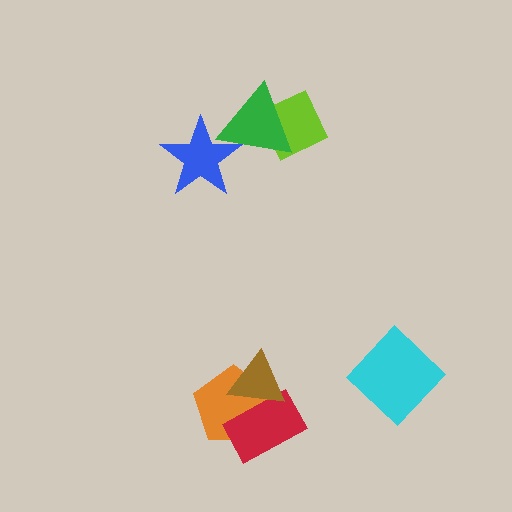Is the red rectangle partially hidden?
Yes, it is partially covered by another shape.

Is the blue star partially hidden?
No, no other shape covers it.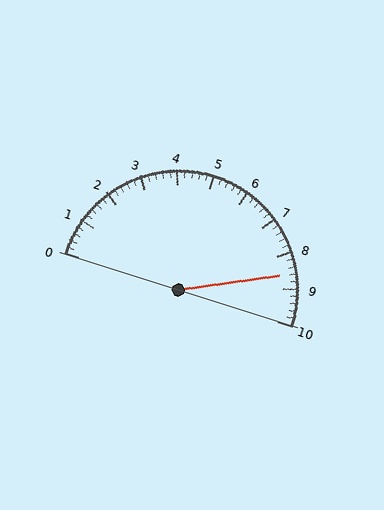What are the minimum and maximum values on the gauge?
The gauge ranges from 0 to 10.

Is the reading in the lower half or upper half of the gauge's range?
The reading is in the upper half of the range (0 to 10).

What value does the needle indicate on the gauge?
The needle indicates approximately 8.6.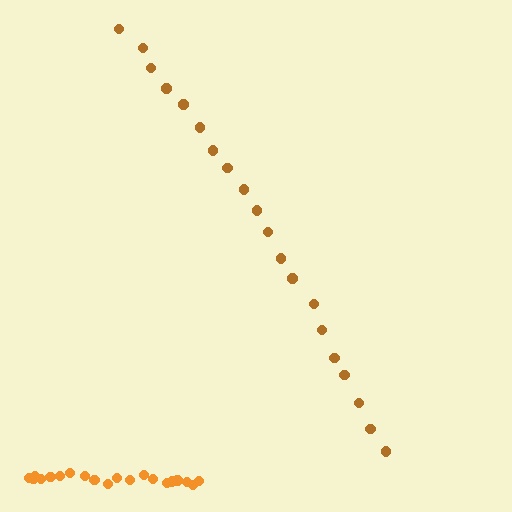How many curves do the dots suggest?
There are 2 distinct paths.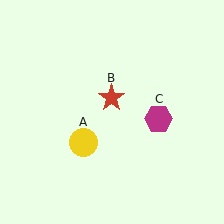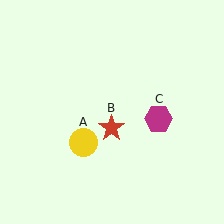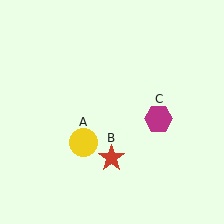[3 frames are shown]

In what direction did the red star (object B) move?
The red star (object B) moved down.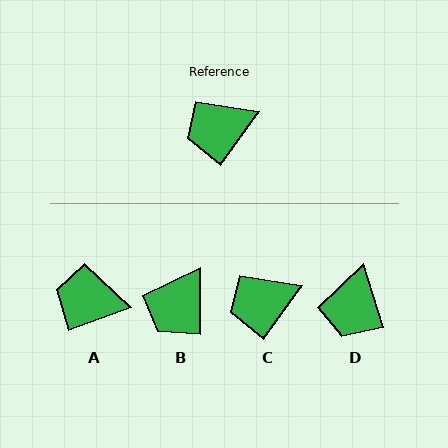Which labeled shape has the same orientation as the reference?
C.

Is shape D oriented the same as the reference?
No, it is off by about 53 degrees.